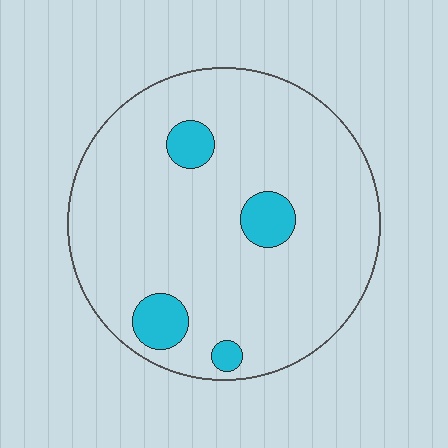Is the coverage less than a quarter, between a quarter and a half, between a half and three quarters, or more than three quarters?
Less than a quarter.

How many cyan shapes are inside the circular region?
4.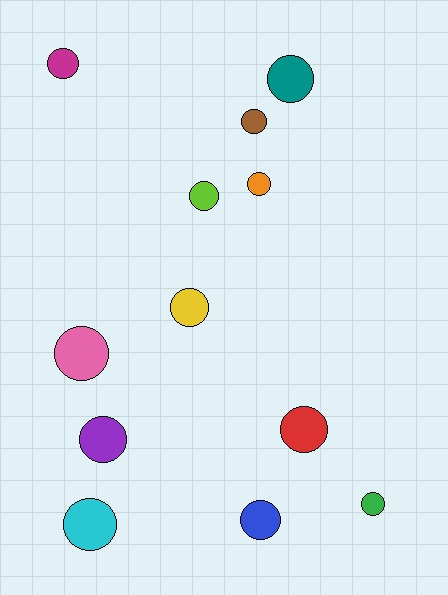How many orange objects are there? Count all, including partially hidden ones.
There is 1 orange object.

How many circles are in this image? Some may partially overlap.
There are 12 circles.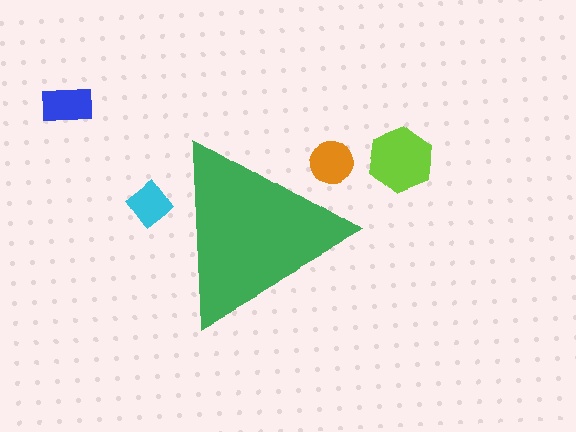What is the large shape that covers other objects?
A green triangle.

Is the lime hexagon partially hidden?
No, the lime hexagon is fully visible.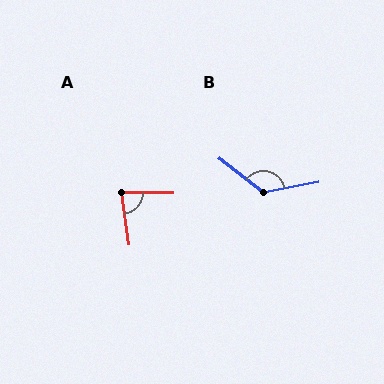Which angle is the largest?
B, at approximately 131 degrees.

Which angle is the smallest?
A, at approximately 81 degrees.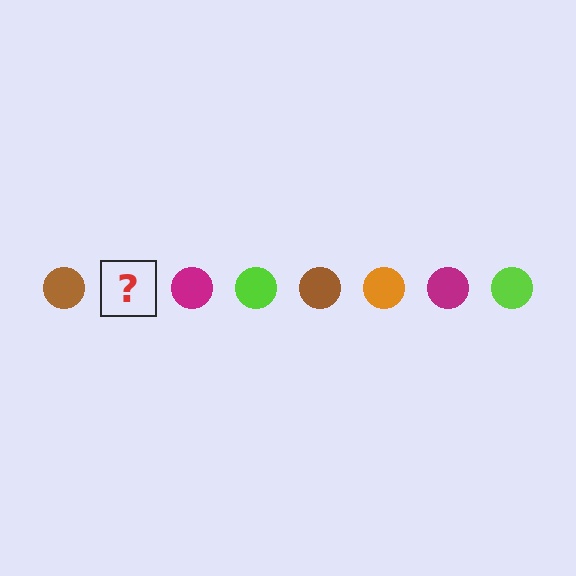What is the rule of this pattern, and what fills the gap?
The rule is that the pattern cycles through brown, orange, magenta, lime circles. The gap should be filled with an orange circle.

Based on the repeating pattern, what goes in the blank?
The blank should be an orange circle.